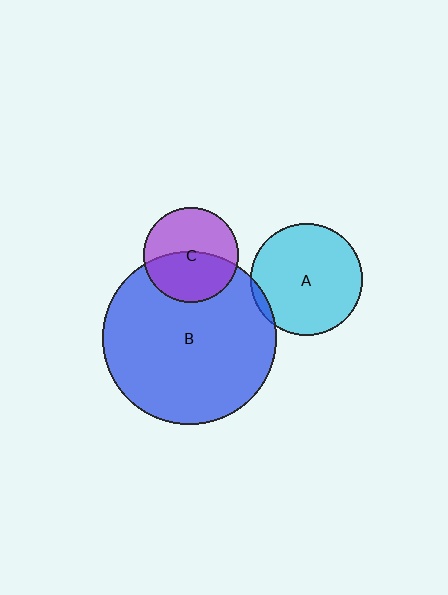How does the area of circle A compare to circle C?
Approximately 1.4 times.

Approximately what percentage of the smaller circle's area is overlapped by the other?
Approximately 5%.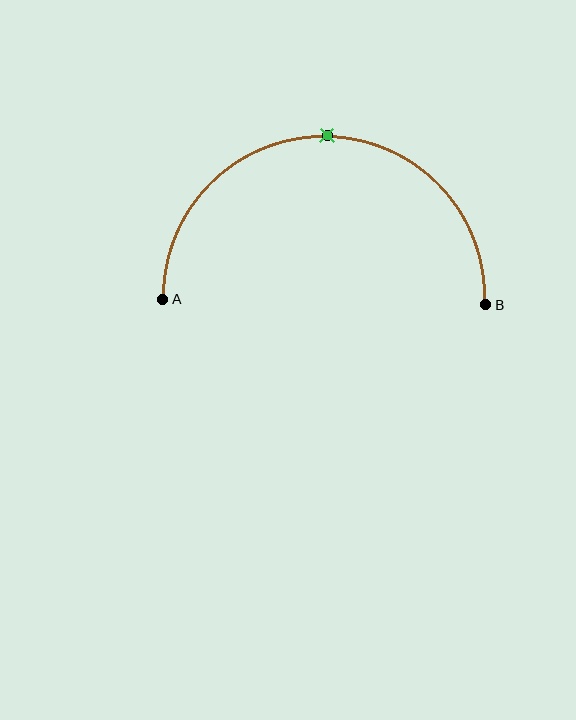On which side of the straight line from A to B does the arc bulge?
The arc bulges above the straight line connecting A and B.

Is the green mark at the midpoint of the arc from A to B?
Yes. The green mark lies on the arc at equal arc-length from both A and B — it is the arc midpoint.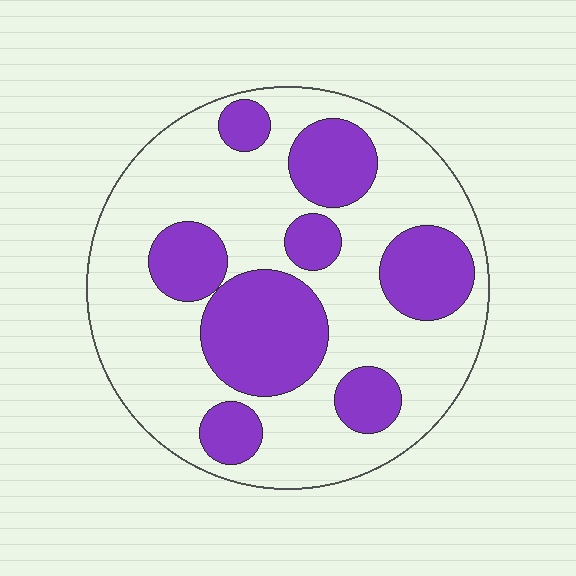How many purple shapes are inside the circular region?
8.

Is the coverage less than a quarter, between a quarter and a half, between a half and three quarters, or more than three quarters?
Between a quarter and a half.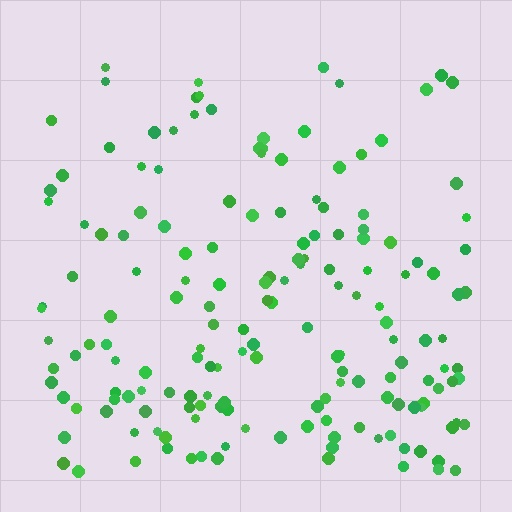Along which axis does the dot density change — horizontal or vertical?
Vertical.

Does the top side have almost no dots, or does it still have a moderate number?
Still a moderate number, just noticeably fewer than the bottom.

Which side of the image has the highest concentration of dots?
The bottom.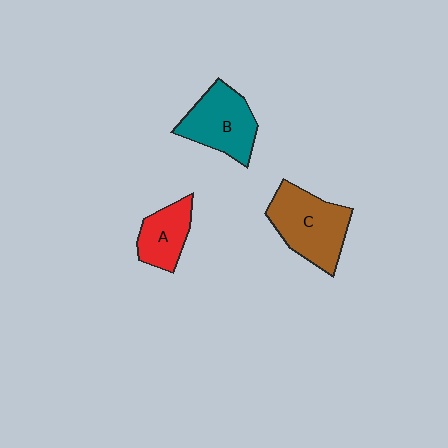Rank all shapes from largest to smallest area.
From largest to smallest: C (brown), B (teal), A (red).